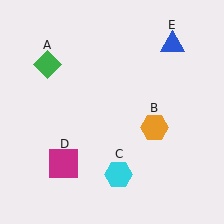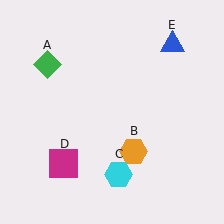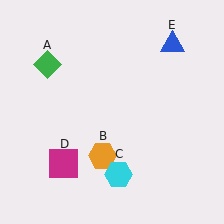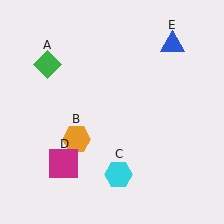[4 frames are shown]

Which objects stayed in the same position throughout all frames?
Green diamond (object A) and cyan hexagon (object C) and magenta square (object D) and blue triangle (object E) remained stationary.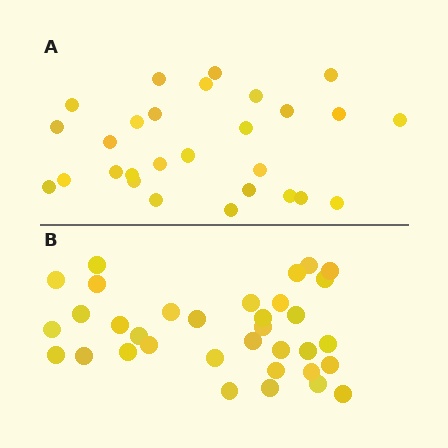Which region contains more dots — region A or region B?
Region B (the bottom region) has more dots.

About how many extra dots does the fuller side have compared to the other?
Region B has about 6 more dots than region A.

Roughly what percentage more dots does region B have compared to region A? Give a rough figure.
About 20% more.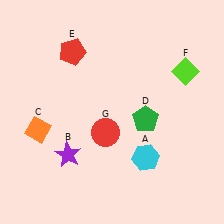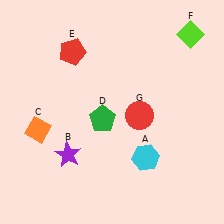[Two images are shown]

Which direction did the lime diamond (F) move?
The lime diamond (F) moved up.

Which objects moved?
The objects that moved are: the green pentagon (D), the lime diamond (F), the red circle (G).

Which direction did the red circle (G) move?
The red circle (G) moved right.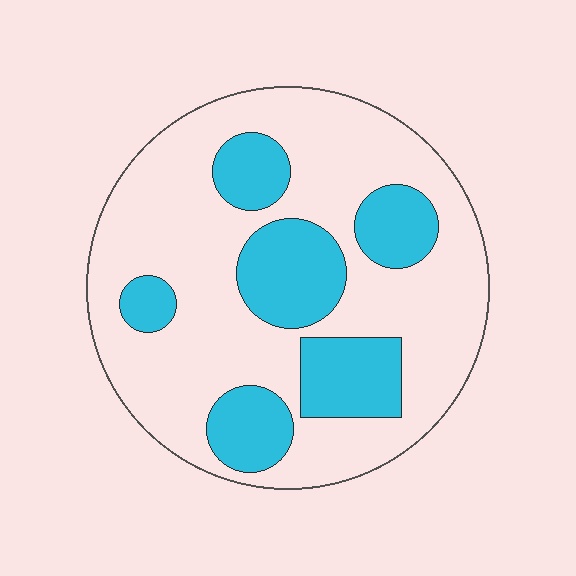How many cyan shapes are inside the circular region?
6.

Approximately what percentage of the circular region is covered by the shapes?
Approximately 30%.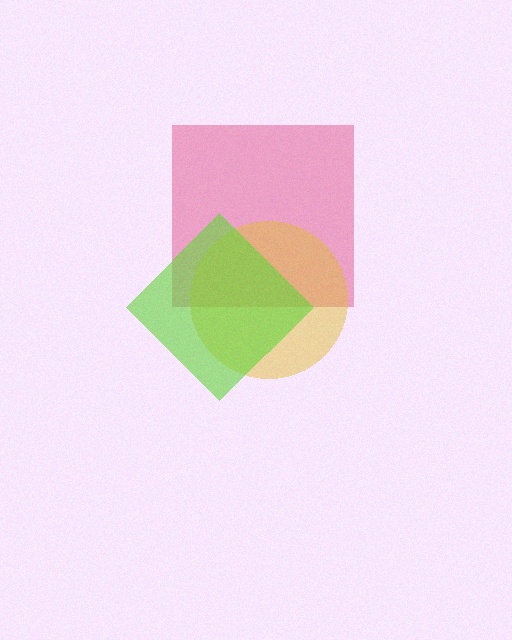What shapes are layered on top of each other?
The layered shapes are: a pink square, a yellow circle, a lime diamond.